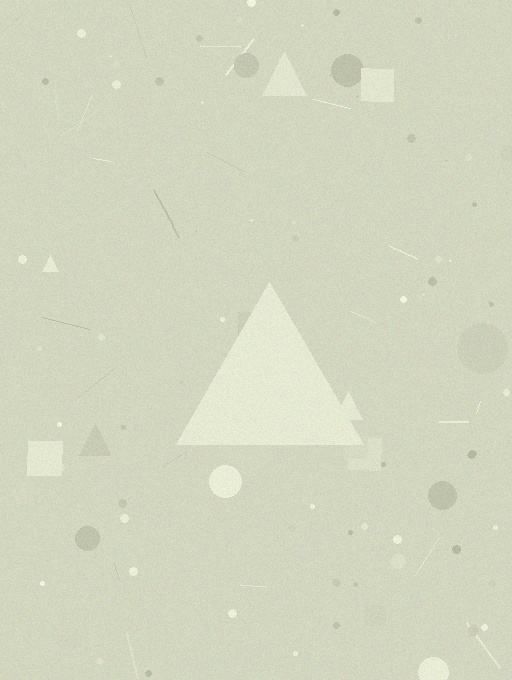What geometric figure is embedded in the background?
A triangle is embedded in the background.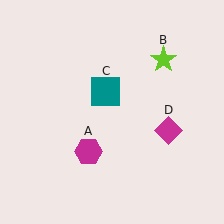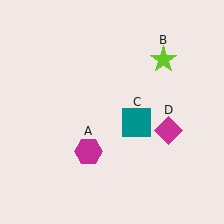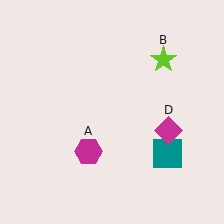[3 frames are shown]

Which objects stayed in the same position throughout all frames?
Magenta hexagon (object A) and lime star (object B) and magenta diamond (object D) remained stationary.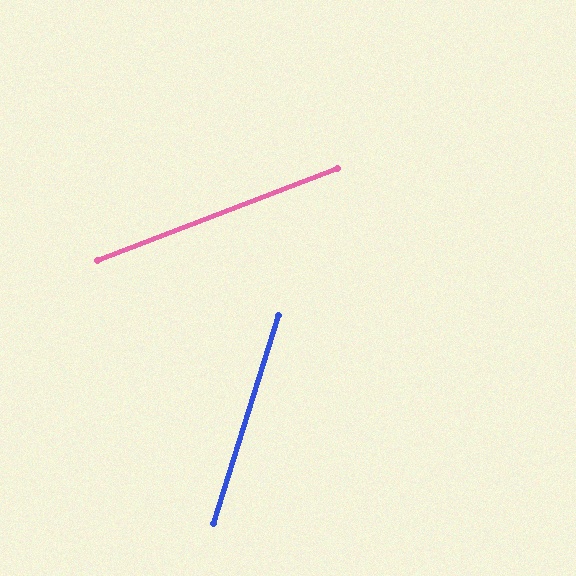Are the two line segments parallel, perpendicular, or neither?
Neither parallel nor perpendicular — they differ by about 52°.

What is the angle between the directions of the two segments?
Approximately 52 degrees.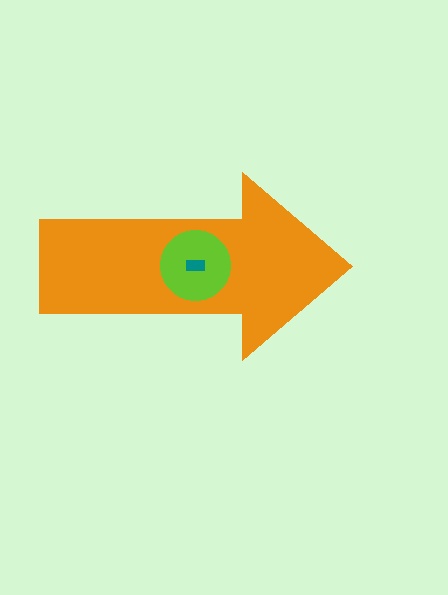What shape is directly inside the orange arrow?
The lime circle.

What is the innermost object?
The teal rectangle.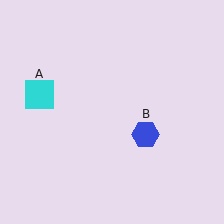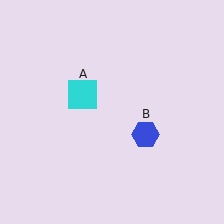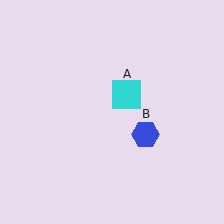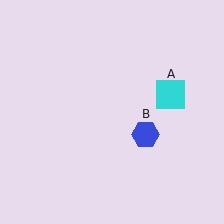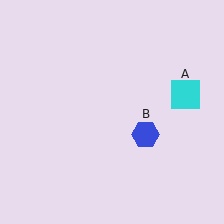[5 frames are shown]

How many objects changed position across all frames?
1 object changed position: cyan square (object A).